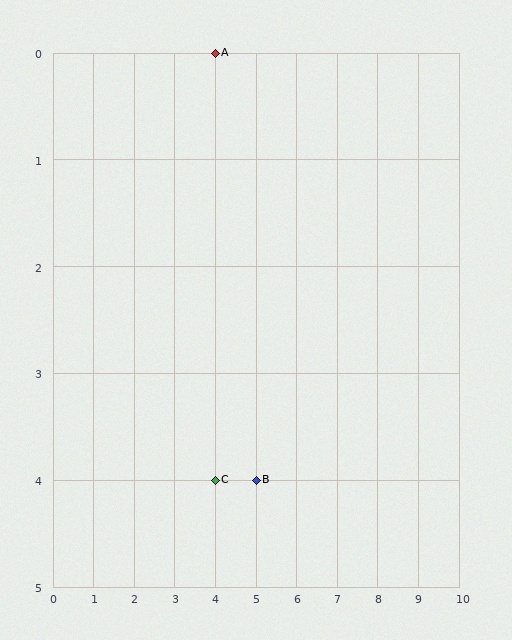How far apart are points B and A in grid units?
Points B and A are 1 column and 4 rows apart (about 4.1 grid units diagonally).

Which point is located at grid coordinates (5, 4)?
Point B is at (5, 4).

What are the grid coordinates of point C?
Point C is at grid coordinates (4, 4).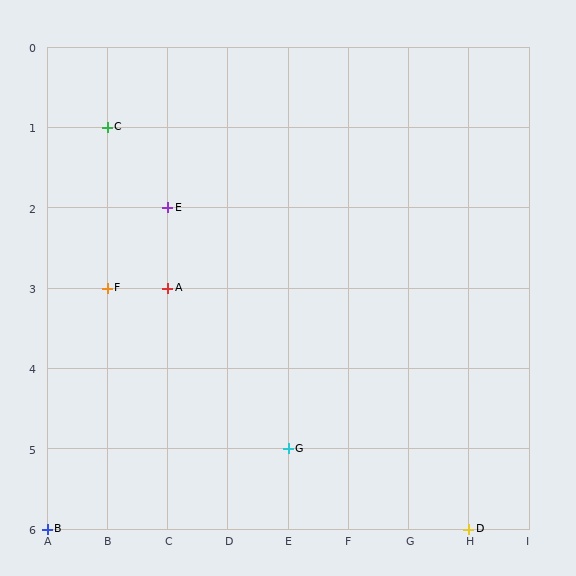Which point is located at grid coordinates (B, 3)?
Point F is at (B, 3).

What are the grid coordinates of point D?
Point D is at grid coordinates (H, 6).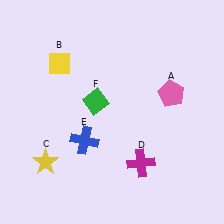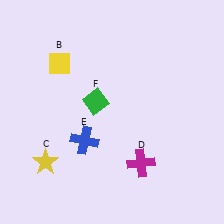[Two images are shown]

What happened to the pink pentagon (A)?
The pink pentagon (A) was removed in Image 2. It was in the top-right area of Image 1.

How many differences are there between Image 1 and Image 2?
There is 1 difference between the two images.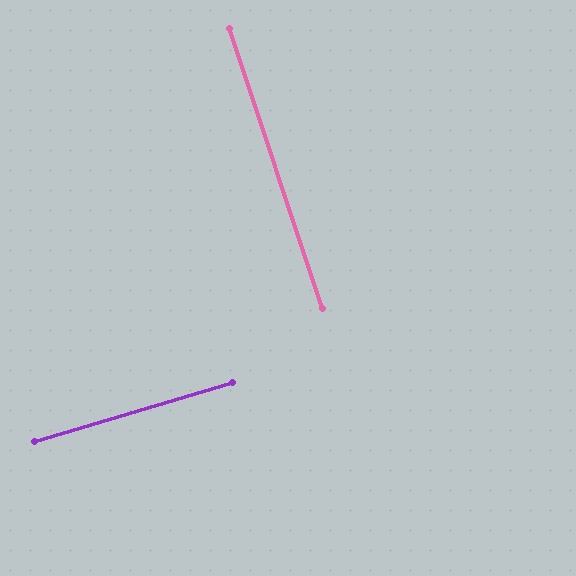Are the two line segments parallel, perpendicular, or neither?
Perpendicular — they meet at approximately 88°.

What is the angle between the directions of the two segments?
Approximately 88 degrees.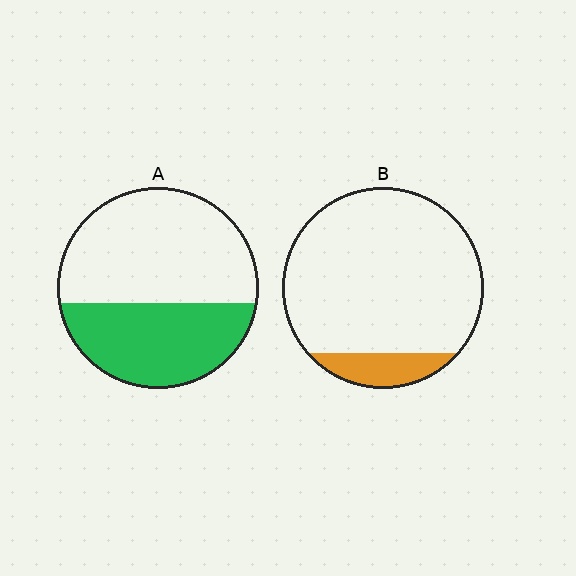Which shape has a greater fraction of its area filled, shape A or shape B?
Shape A.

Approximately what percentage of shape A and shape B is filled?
A is approximately 40% and B is approximately 10%.